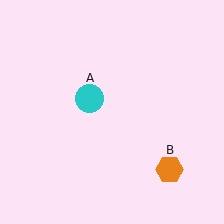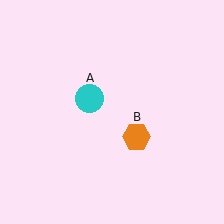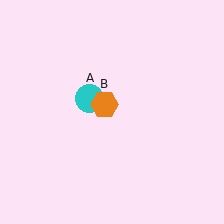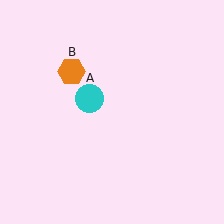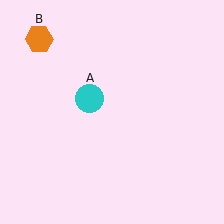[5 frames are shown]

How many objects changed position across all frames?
1 object changed position: orange hexagon (object B).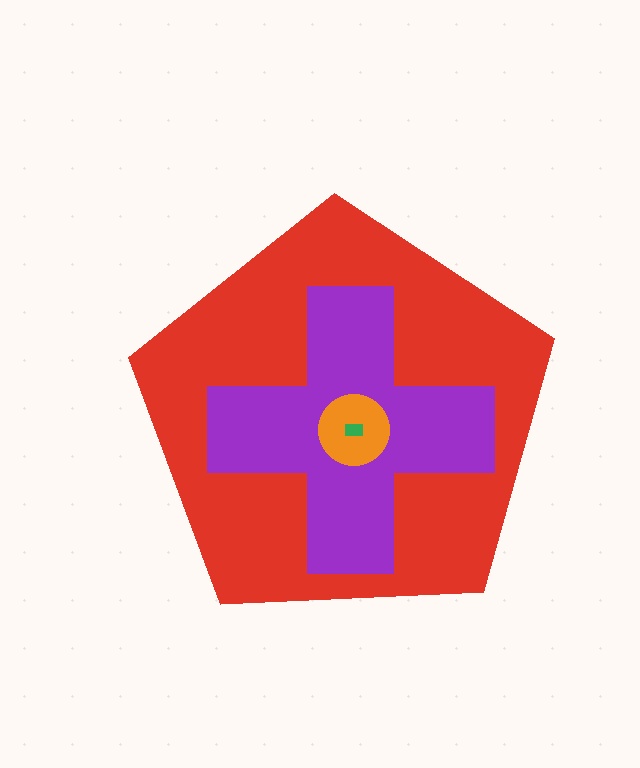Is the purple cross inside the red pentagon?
Yes.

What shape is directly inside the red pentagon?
The purple cross.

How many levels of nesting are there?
4.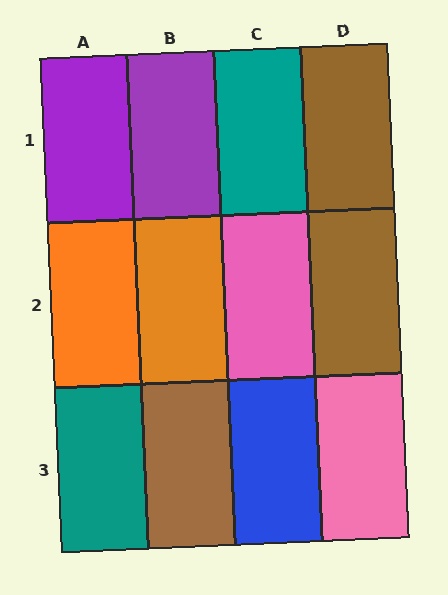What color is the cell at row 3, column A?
Teal.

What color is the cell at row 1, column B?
Purple.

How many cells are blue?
1 cell is blue.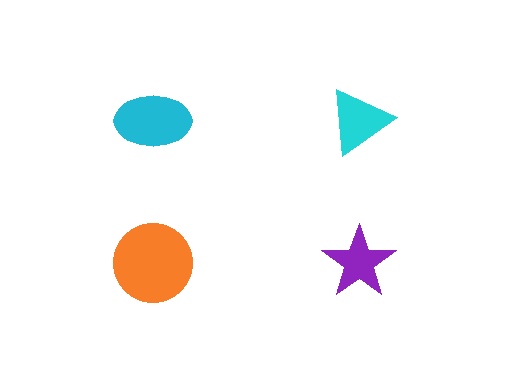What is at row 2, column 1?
An orange circle.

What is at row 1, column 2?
A cyan triangle.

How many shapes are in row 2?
2 shapes.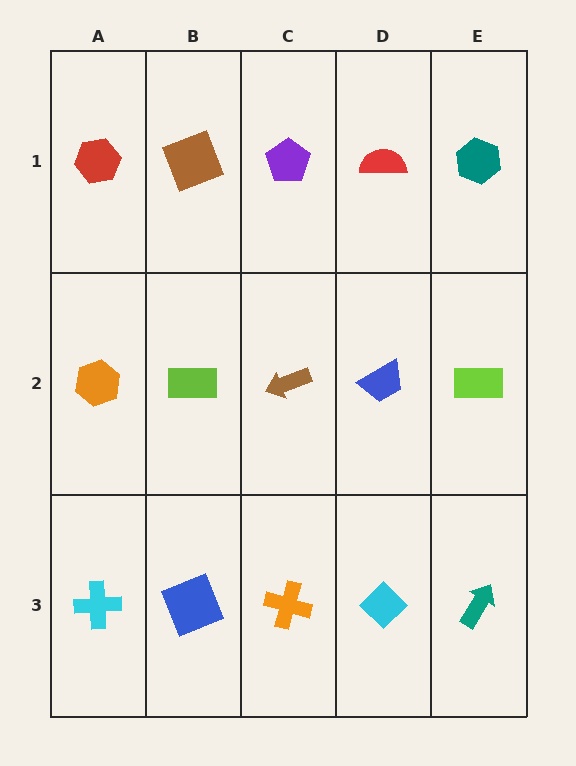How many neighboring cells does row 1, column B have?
3.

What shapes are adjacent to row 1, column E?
A lime rectangle (row 2, column E), a red semicircle (row 1, column D).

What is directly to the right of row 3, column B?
An orange cross.